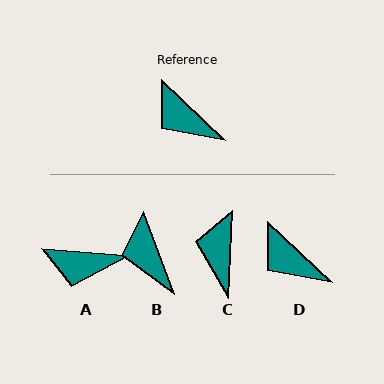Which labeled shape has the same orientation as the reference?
D.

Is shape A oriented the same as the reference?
No, it is off by about 39 degrees.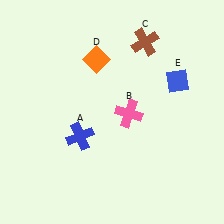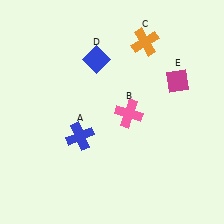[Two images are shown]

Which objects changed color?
C changed from brown to orange. D changed from orange to blue. E changed from blue to magenta.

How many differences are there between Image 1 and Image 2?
There are 3 differences between the two images.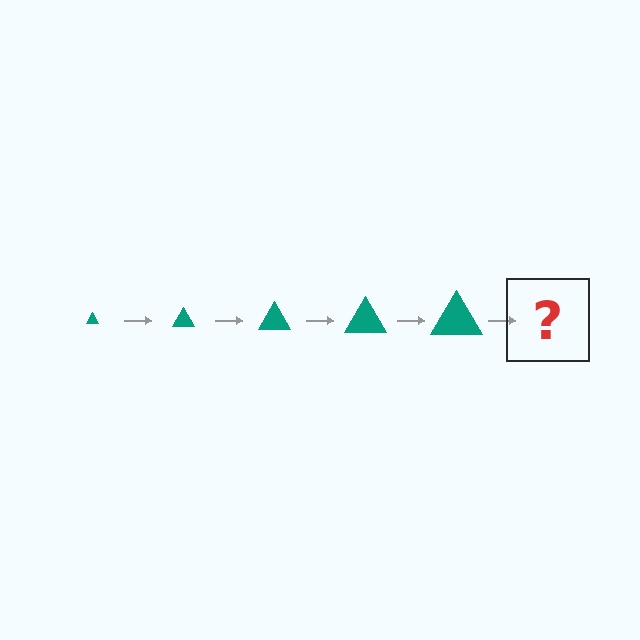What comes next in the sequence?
The next element should be a teal triangle, larger than the previous one.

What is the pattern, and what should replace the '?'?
The pattern is that the triangle gets progressively larger each step. The '?' should be a teal triangle, larger than the previous one.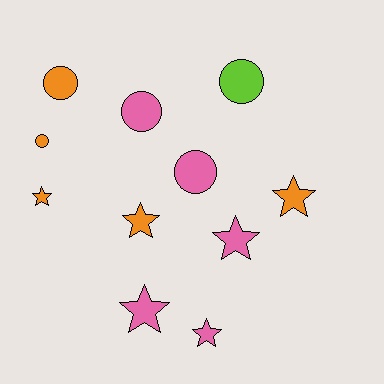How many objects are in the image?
There are 11 objects.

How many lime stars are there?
There are no lime stars.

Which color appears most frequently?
Pink, with 5 objects.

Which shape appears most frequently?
Star, with 6 objects.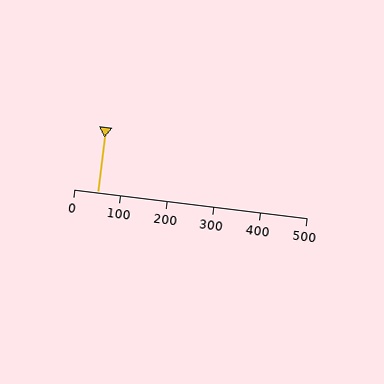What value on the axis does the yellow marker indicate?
The marker indicates approximately 50.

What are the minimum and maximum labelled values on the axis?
The axis runs from 0 to 500.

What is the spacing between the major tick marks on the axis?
The major ticks are spaced 100 apart.